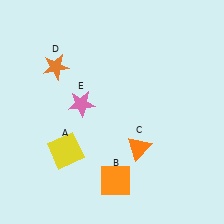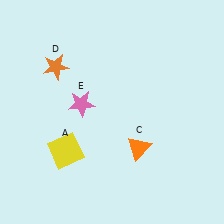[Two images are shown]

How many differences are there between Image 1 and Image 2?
There is 1 difference between the two images.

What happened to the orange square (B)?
The orange square (B) was removed in Image 2. It was in the bottom-right area of Image 1.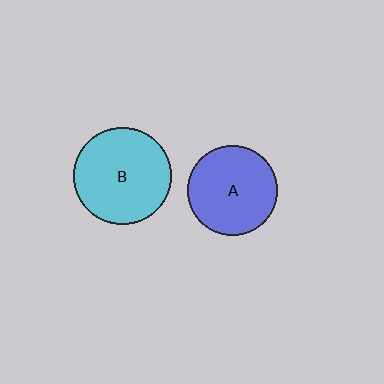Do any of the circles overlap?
No, none of the circles overlap.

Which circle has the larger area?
Circle B (cyan).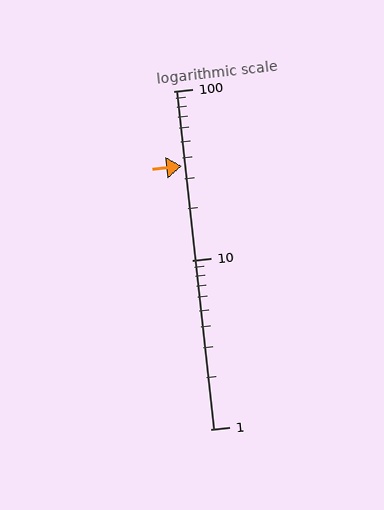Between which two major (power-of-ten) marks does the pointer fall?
The pointer is between 10 and 100.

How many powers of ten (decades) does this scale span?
The scale spans 2 decades, from 1 to 100.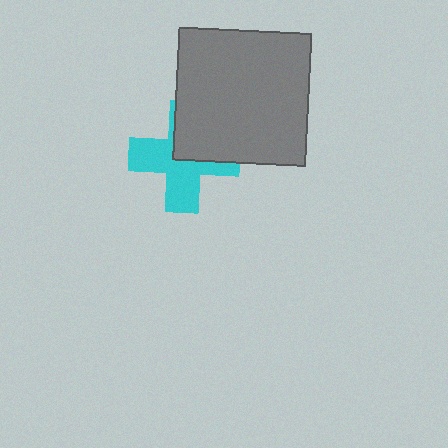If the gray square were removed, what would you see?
You would see the complete cyan cross.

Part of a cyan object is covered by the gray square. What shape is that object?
It is a cross.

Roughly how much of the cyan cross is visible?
About half of it is visible (roughly 60%).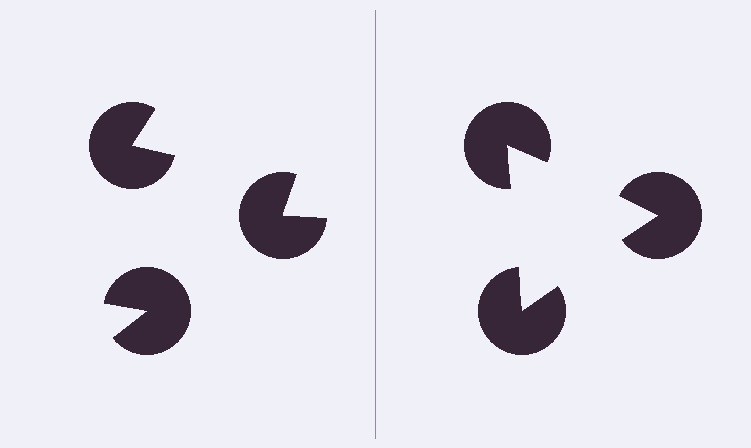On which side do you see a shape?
An illusory triangle appears on the right side. On the left side the wedge cuts are rotated, so no coherent shape forms.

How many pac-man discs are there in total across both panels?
6 — 3 on each side.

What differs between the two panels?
The pac-man discs are positioned identically on both sides; only the wedge orientations differ. On the right they align to a triangle; on the left they are misaligned.